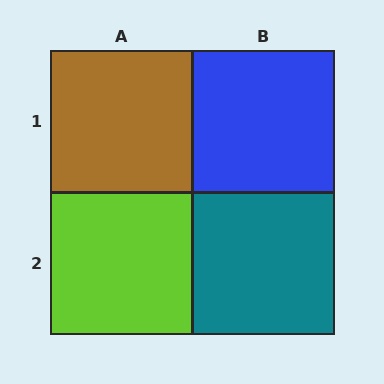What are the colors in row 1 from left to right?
Brown, blue.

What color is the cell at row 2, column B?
Teal.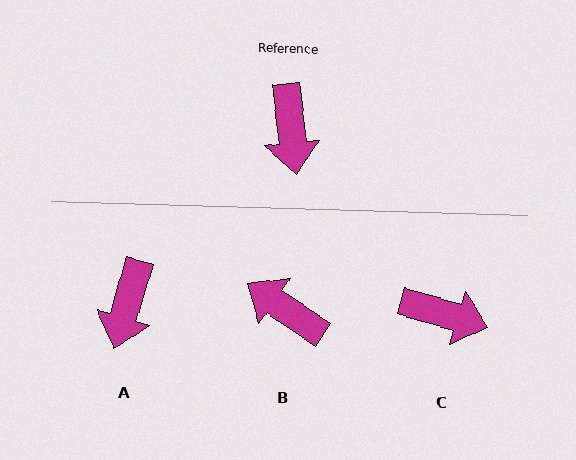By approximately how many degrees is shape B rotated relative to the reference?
Approximately 131 degrees clockwise.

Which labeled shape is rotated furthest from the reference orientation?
B, about 131 degrees away.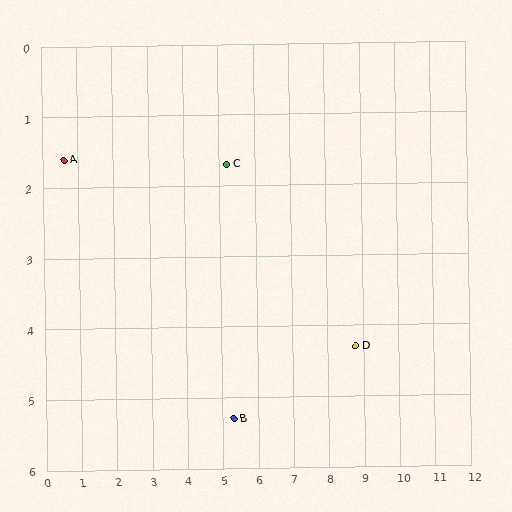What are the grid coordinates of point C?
Point C is at approximately (5.2, 1.7).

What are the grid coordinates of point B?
Point B is at approximately (5.3, 5.3).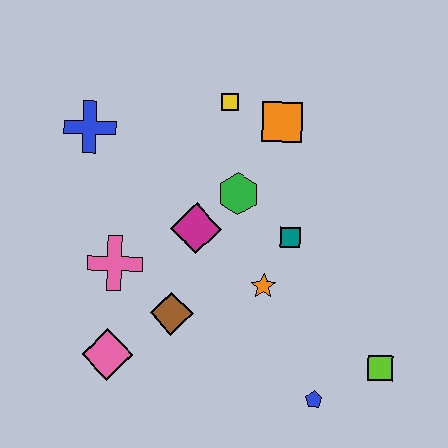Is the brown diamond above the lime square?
Yes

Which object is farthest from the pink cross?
The lime square is farthest from the pink cross.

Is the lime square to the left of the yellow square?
No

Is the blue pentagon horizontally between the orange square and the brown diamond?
No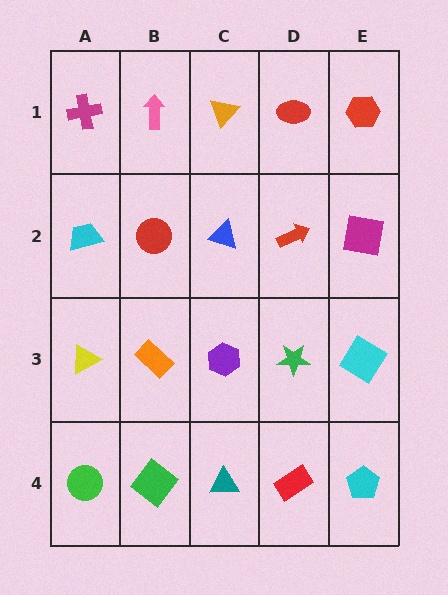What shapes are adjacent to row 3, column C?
A blue triangle (row 2, column C), a teal triangle (row 4, column C), an orange rectangle (row 3, column B), a green star (row 3, column D).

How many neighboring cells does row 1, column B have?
3.